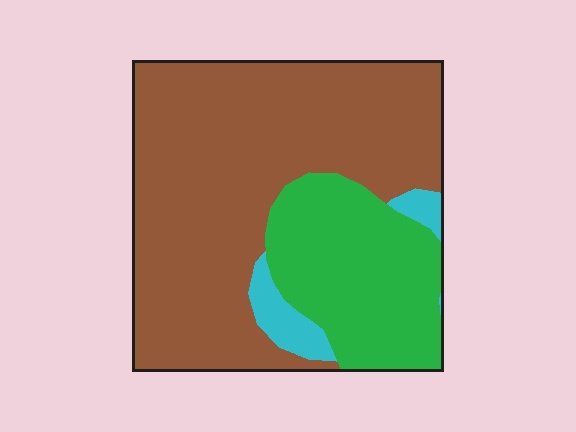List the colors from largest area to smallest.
From largest to smallest: brown, green, cyan.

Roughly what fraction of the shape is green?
Green takes up about one quarter (1/4) of the shape.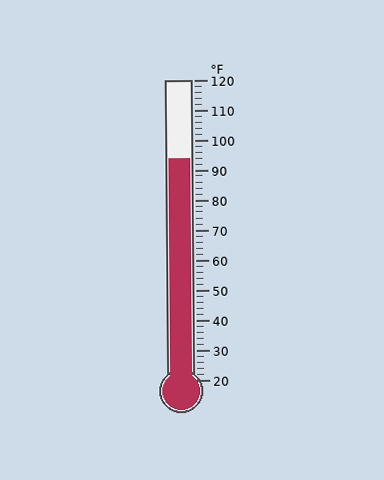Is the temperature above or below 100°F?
The temperature is below 100°F.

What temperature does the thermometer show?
The thermometer shows approximately 94°F.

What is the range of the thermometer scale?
The thermometer scale ranges from 20°F to 120°F.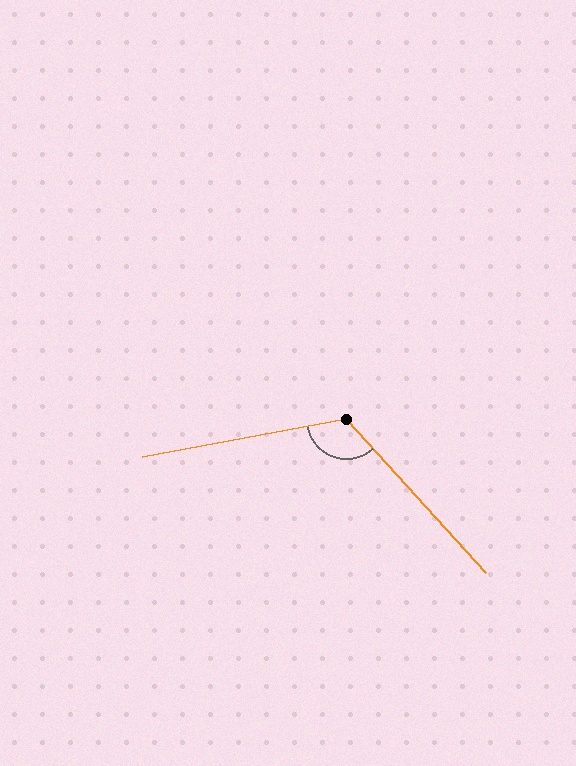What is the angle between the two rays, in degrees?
Approximately 122 degrees.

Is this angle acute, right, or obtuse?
It is obtuse.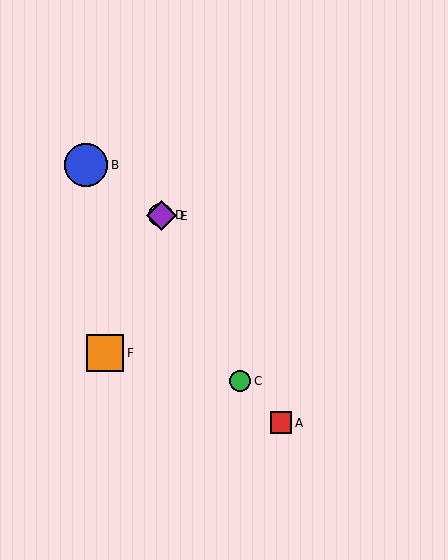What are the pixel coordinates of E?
Object E is at (162, 216).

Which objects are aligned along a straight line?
Objects B, D, E are aligned along a straight line.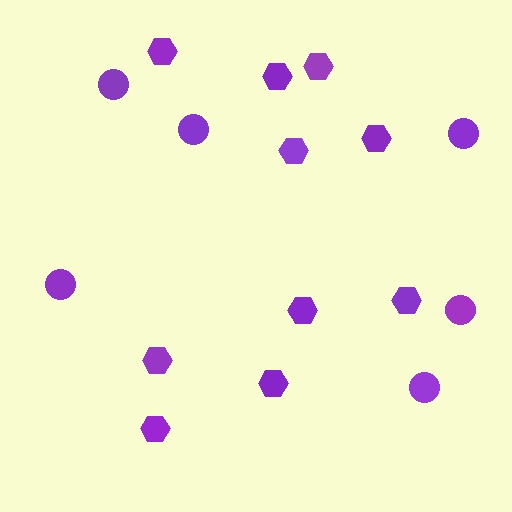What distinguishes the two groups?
There are 2 groups: one group of hexagons (10) and one group of circles (6).